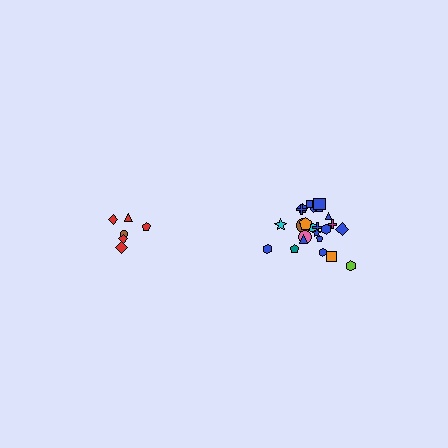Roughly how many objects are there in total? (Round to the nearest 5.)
Roughly 30 objects in total.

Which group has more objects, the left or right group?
The right group.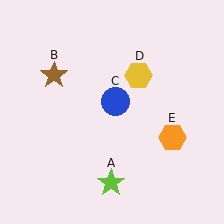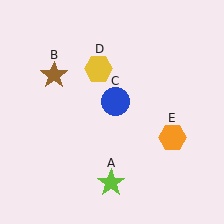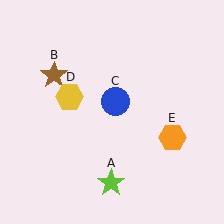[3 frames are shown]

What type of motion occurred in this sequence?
The yellow hexagon (object D) rotated counterclockwise around the center of the scene.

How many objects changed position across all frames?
1 object changed position: yellow hexagon (object D).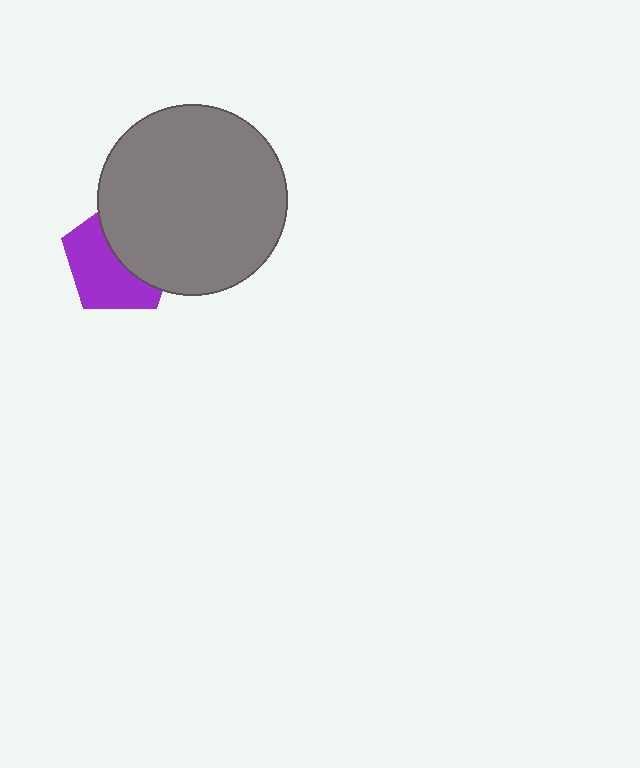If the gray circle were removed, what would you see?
You would see the complete purple pentagon.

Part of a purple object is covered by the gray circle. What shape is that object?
It is a pentagon.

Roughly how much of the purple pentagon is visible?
About half of it is visible (roughly 53%).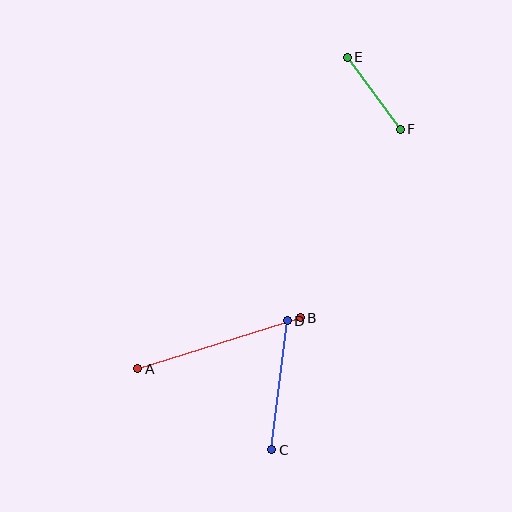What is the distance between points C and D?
The distance is approximately 130 pixels.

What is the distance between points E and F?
The distance is approximately 90 pixels.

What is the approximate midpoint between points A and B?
The midpoint is at approximately (219, 343) pixels.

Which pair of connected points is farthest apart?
Points A and B are farthest apart.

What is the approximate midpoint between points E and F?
The midpoint is at approximately (374, 93) pixels.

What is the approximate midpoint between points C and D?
The midpoint is at approximately (279, 385) pixels.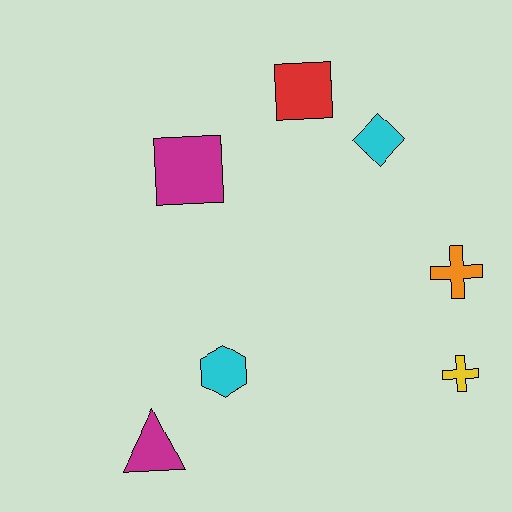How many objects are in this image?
There are 7 objects.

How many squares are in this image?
There are 2 squares.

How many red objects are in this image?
There is 1 red object.